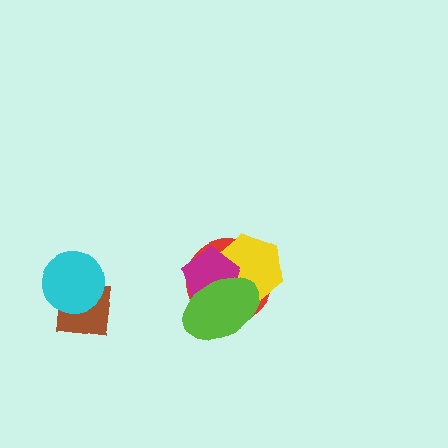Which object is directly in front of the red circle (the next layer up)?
The yellow hexagon is directly in front of the red circle.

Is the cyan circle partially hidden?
No, no other shape covers it.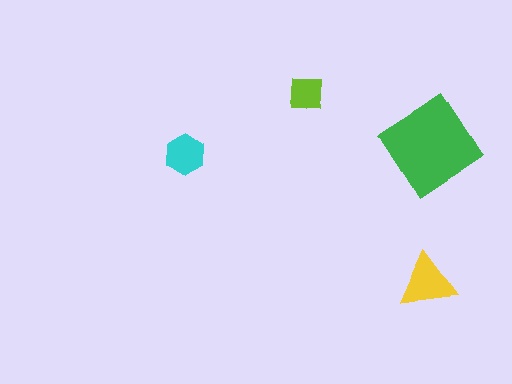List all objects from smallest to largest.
The lime square, the cyan hexagon, the yellow triangle, the green diamond.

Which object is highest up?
The lime square is topmost.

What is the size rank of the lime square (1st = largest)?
4th.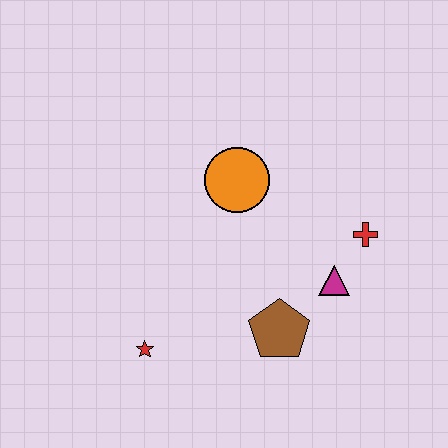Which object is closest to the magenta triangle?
The red cross is closest to the magenta triangle.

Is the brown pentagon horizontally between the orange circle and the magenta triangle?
Yes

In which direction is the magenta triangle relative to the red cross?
The magenta triangle is below the red cross.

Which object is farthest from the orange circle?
The red star is farthest from the orange circle.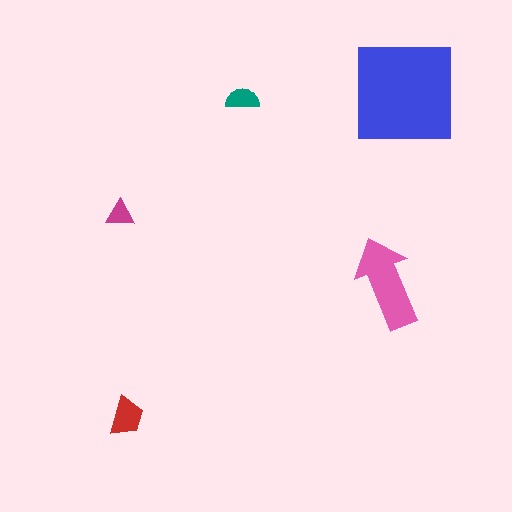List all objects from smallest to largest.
The magenta triangle, the teal semicircle, the red trapezoid, the pink arrow, the blue square.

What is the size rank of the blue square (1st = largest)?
1st.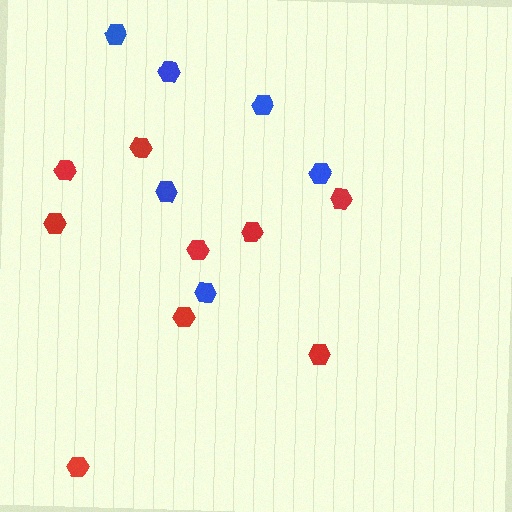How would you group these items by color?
There are 2 groups: one group of blue hexagons (6) and one group of red hexagons (9).